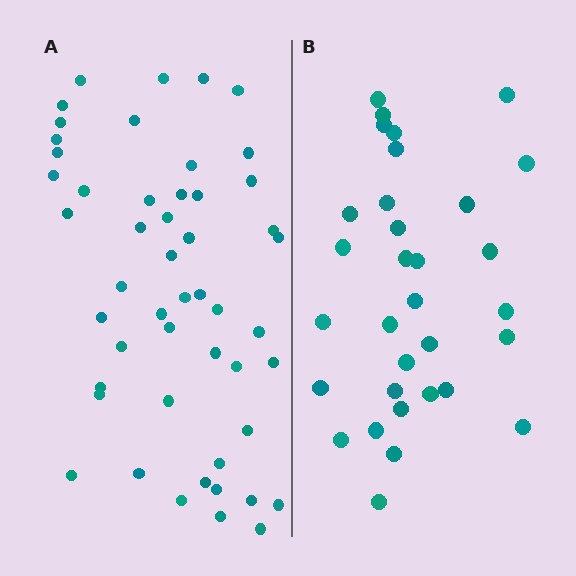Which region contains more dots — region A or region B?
Region A (the left region) has more dots.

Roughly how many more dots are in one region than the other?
Region A has approximately 20 more dots than region B.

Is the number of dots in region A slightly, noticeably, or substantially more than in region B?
Region A has substantially more. The ratio is roughly 1.6 to 1.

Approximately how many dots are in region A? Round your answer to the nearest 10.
About 50 dots.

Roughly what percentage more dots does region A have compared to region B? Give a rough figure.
About 55% more.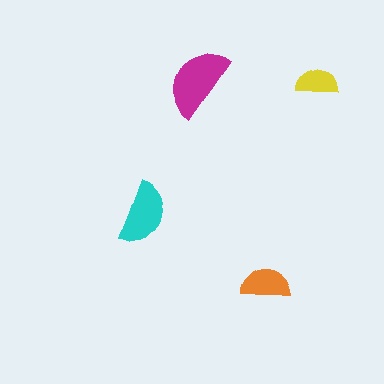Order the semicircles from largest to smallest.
the magenta one, the cyan one, the orange one, the yellow one.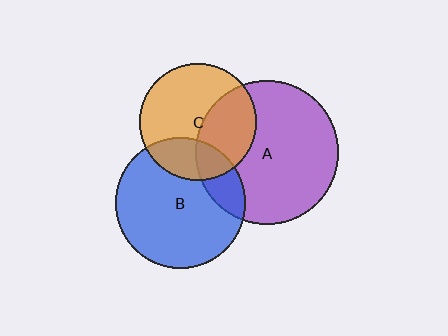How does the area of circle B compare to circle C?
Approximately 1.2 times.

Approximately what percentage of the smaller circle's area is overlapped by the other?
Approximately 25%.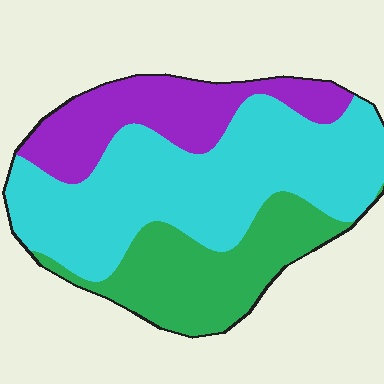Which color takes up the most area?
Cyan, at roughly 50%.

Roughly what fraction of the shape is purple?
Purple covers roughly 25% of the shape.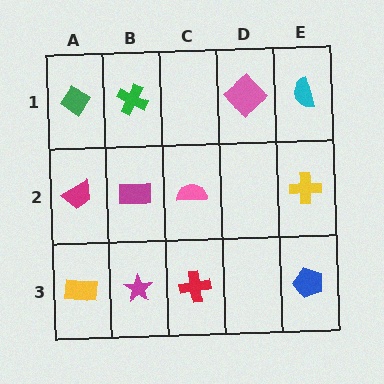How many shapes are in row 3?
4 shapes.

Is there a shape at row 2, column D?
No, that cell is empty.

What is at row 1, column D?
A pink diamond.